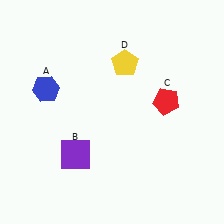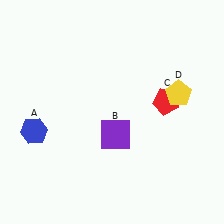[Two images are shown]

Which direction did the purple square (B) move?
The purple square (B) moved right.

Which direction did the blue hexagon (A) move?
The blue hexagon (A) moved down.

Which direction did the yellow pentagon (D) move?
The yellow pentagon (D) moved right.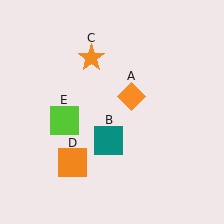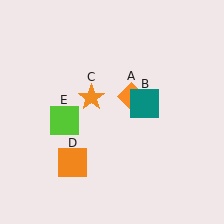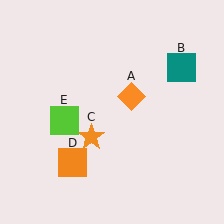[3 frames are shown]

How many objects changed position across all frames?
2 objects changed position: teal square (object B), orange star (object C).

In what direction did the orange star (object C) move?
The orange star (object C) moved down.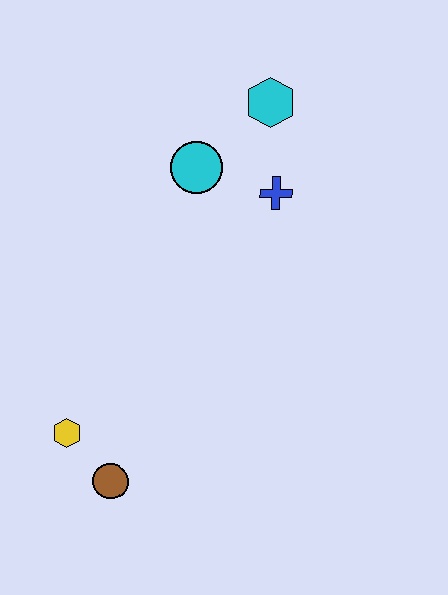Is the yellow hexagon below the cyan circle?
Yes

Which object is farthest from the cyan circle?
The brown circle is farthest from the cyan circle.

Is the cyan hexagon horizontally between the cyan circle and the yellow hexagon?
No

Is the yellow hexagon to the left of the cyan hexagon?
Yes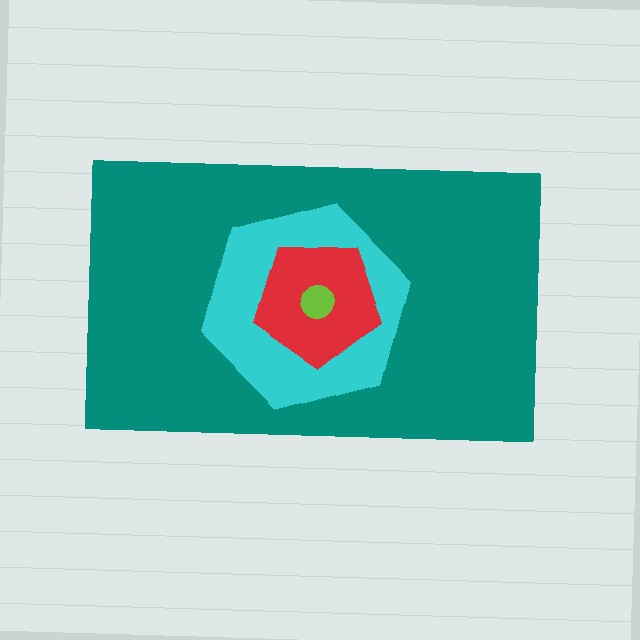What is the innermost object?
The lime circle.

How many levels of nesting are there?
4.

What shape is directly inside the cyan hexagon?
The red pentagon.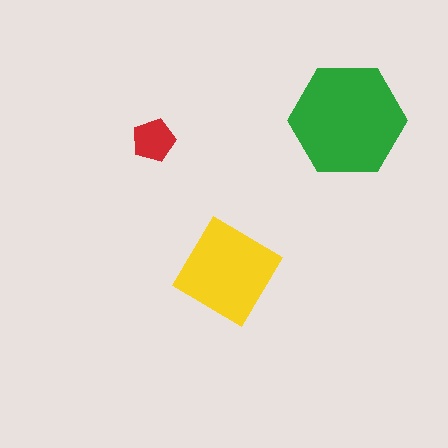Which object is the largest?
The green hexagon.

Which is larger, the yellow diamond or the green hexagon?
The green hexagon.